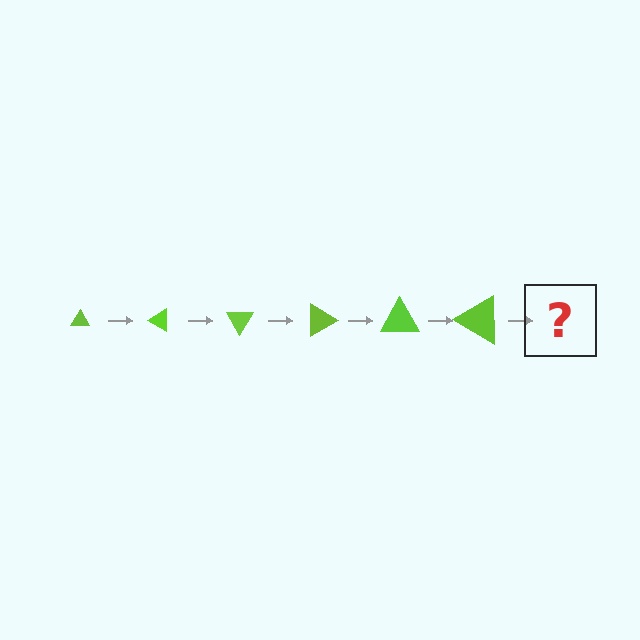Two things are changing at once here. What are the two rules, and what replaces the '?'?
The two rules are that the triangle grows larger each step and it rotates 30 degrees each step. The '?' should be a triangle, larger than the previous one and rotated 180 degrees from the start.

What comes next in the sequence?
The next element should be a triangle, larger than the previous one and rotated 180 degrees from the start.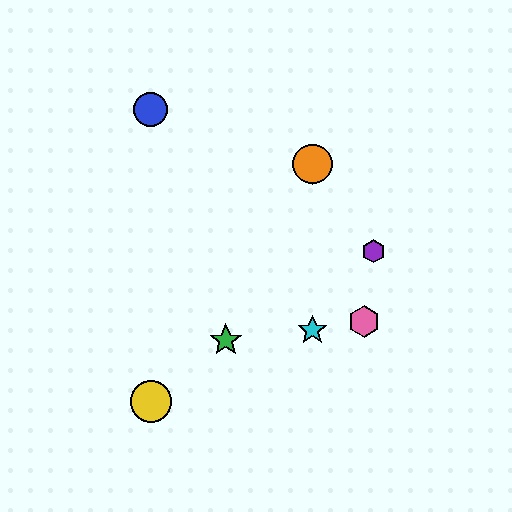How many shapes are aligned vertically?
3 shapes (the red hexagon, the orange circle, the cyan star) are aligned vertically.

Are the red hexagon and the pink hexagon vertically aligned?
No, the red hexagon is at x≈312 and the pink hexagon is at x≈364.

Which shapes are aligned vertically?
The red hexagon, the orange circle, the cyan star are aligned vertically.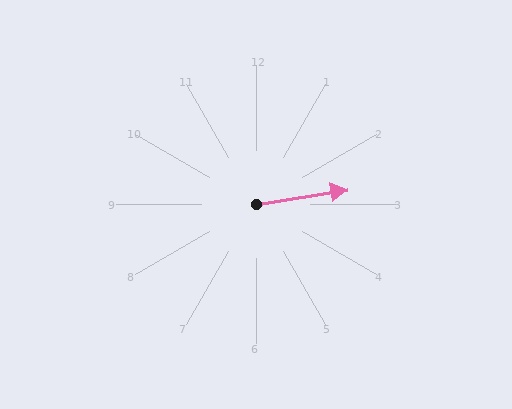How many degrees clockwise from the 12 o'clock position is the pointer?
Approximately 81 degrees.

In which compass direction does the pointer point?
East.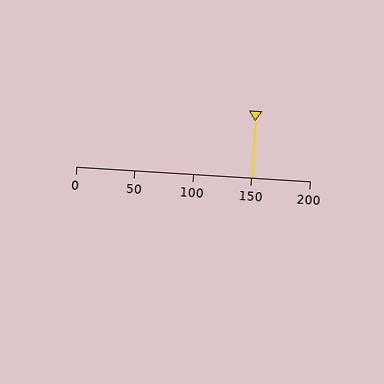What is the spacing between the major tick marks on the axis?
The major ticks are spaced 50 apart.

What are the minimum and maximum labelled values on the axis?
The axis runs from 0 to 200.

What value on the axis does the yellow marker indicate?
The marker indicates approximately 150.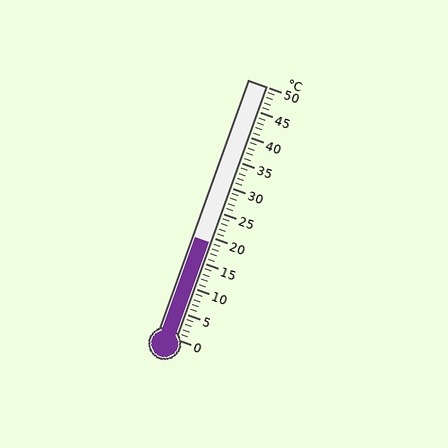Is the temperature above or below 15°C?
The temperature is above 15°C.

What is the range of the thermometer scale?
The thermometer scale ranges from 0°C to 50°C.